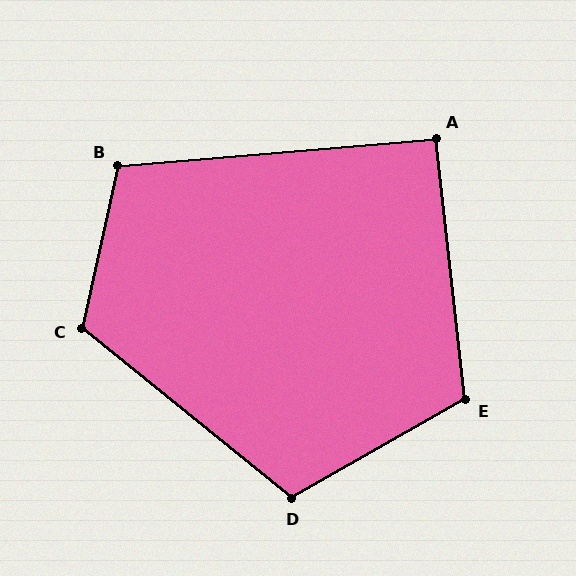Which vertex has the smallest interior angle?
A, at approximately 92 degrees.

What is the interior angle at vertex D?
Approximately 112 degrees (obtuse).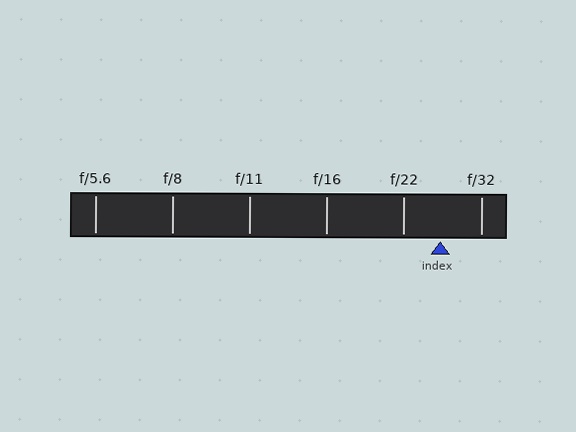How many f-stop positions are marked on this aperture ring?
There are 6 f-stop positions marked.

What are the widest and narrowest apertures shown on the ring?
The widest aperture shown is f/5.6 and the narrowest is f/32.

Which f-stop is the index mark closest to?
The index mark is closest to f/22.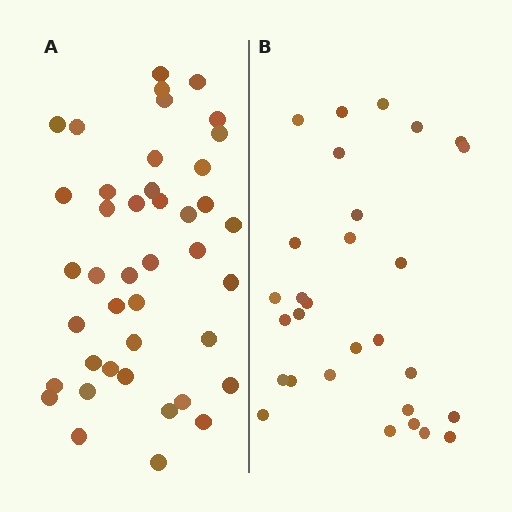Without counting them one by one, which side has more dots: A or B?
Region A (the left region) has more dots.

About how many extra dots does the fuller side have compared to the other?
Region A has approximately 15 more dots than region B.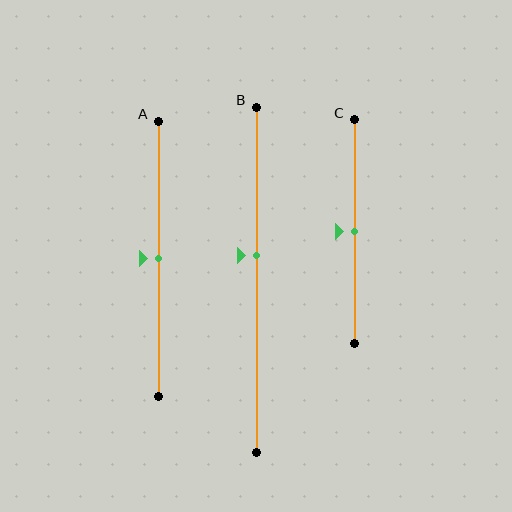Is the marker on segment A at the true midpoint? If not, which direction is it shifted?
Yes, the marker on segment A is at the true midpoint.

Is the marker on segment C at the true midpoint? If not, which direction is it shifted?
Yes, the marker on segment C is at the true midpoint.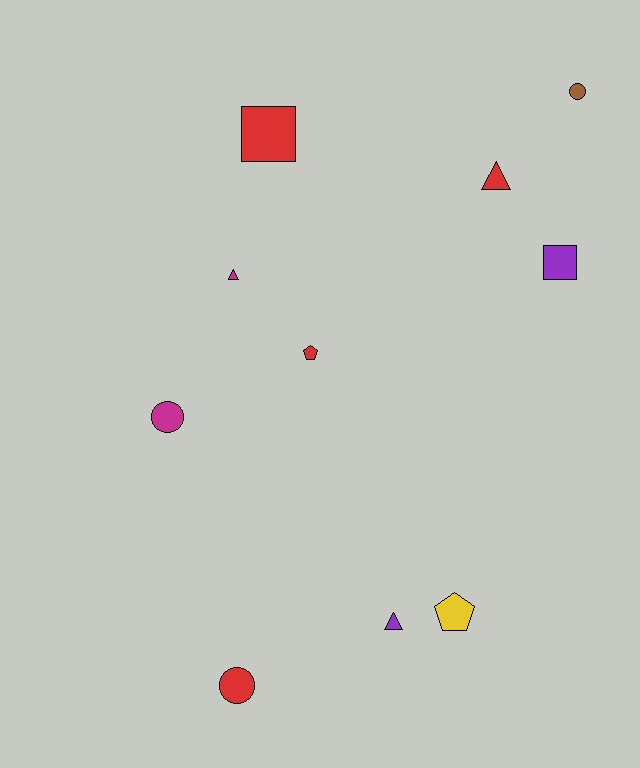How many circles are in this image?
There are 3 circles.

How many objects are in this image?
There are 10 objects.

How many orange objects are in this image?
There are no orange objects.